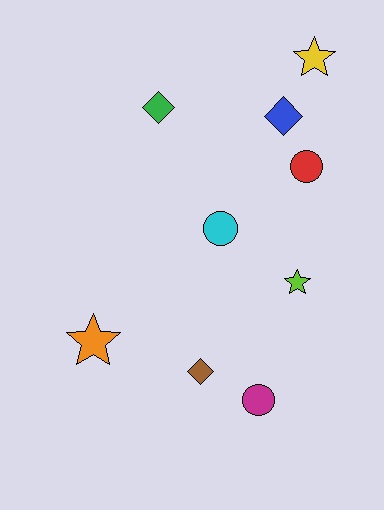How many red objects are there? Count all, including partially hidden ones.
There is 1 red object.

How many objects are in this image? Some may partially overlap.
There are 9 objects.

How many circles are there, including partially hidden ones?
There are 3 circles.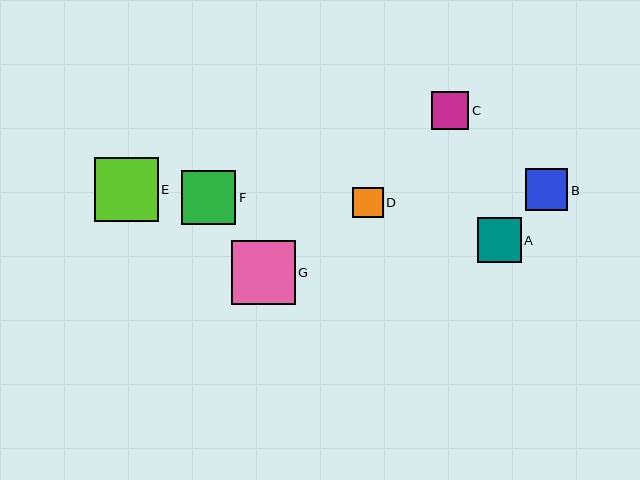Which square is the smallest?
Square D is the smallest with a size of approximately 31 pixels.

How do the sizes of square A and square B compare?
Square A and square B are approximately the same size.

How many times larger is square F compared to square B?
Square F is approximately 1.3 times the size of square B.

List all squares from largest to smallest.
From largest to smallest: G, E, F, A, B, C, D.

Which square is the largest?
Square G is the largest with a size of approximately 64 pixels.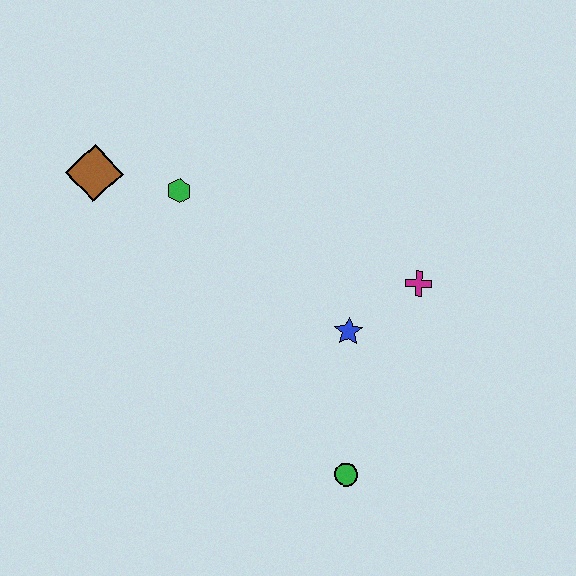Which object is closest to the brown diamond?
The green hexagon is closest to the brown diamond.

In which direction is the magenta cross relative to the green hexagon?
The magenta cross is to the right of the green hexagon.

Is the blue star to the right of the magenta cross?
No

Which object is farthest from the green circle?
The brown diamond is farthest from the green circle.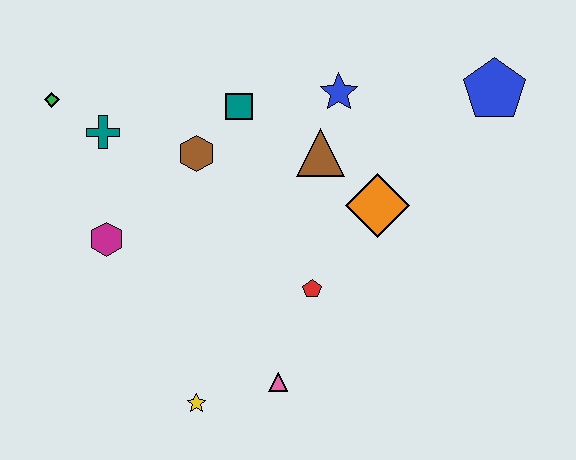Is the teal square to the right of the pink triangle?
No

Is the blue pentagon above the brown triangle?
Yes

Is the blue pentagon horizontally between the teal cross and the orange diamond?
No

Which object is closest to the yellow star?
The pink triangle is closest to the yellow star.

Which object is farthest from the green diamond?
The blue pentagon is farthest from the green diamond.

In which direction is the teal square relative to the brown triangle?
The teal square is to the left of the brown triangle.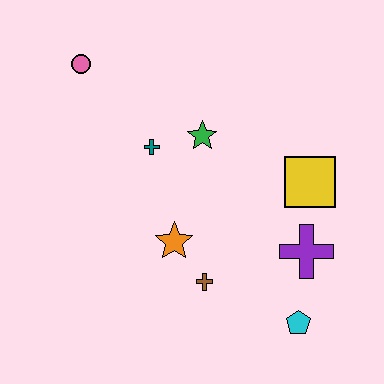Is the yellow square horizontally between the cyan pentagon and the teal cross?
No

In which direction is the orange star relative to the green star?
The orange star is below the green star.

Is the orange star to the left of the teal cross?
No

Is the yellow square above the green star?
No